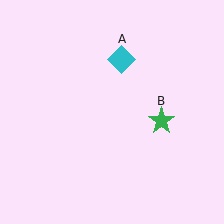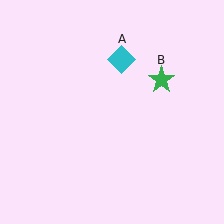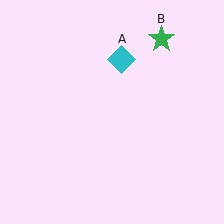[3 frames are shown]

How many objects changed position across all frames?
1 object changed position: green star (object B).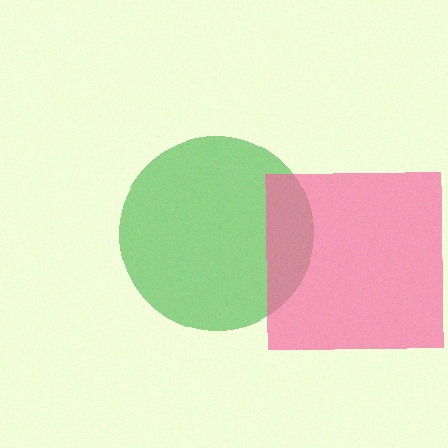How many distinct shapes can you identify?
There are 2 distinct shapes: a green circle, a pink square.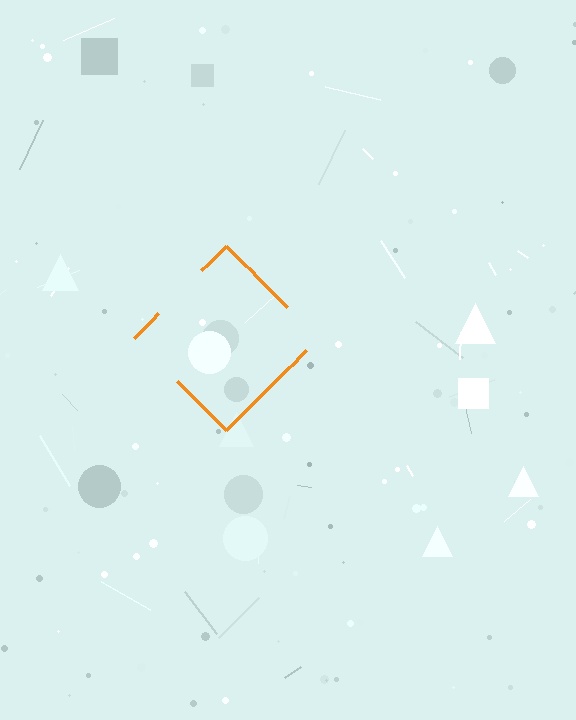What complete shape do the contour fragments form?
The contour fragments form a diamond.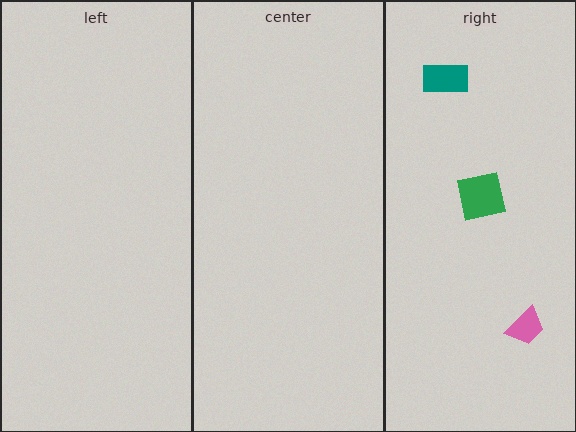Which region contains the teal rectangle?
The right region.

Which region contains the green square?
The right region.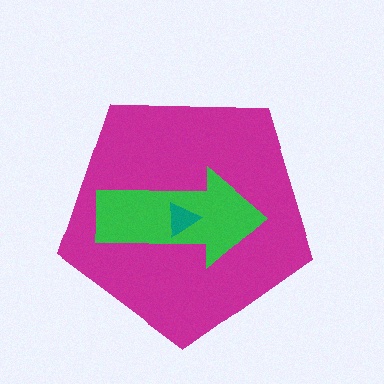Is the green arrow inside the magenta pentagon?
Yes.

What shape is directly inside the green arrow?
The teal triangle.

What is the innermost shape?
The teal triangle.